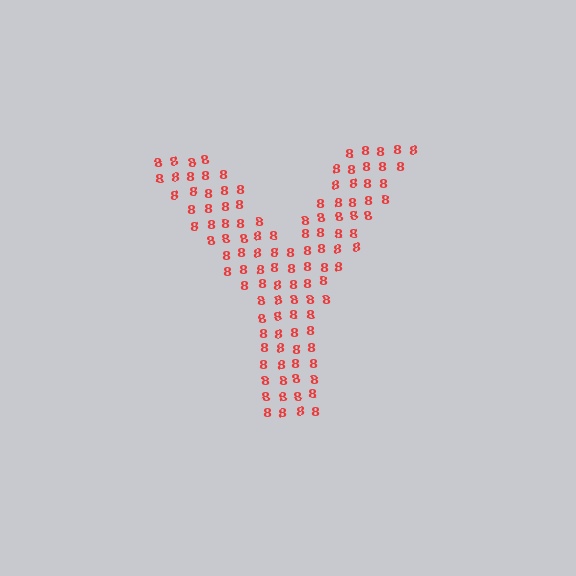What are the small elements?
The small elements are digit 8's.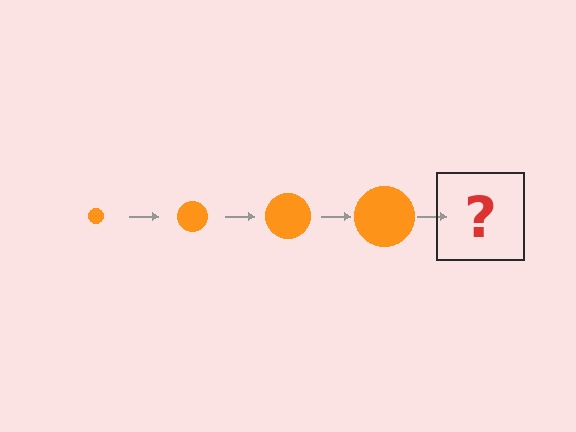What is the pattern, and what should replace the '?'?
The pattern is that the circle gets progressively larger each step. The '?' should be an orange circle, larger than the previous one.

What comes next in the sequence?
The next element should be an orange circle, larger than the previous one.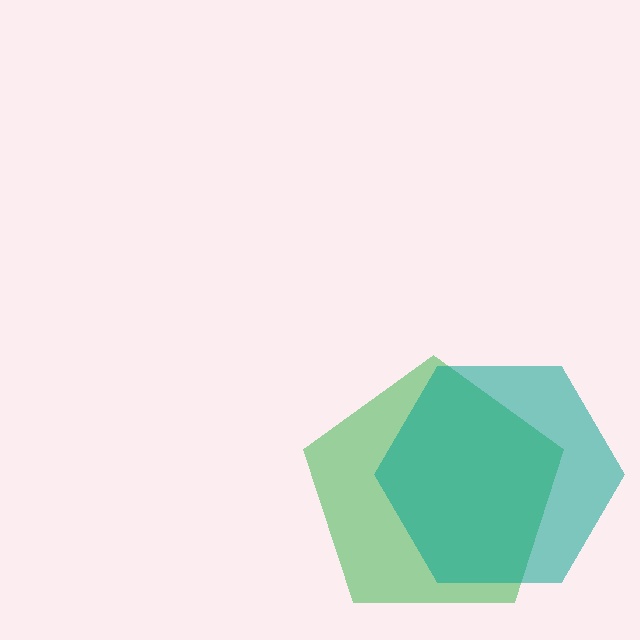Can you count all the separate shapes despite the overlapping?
Yes, there are 2 separate shapes.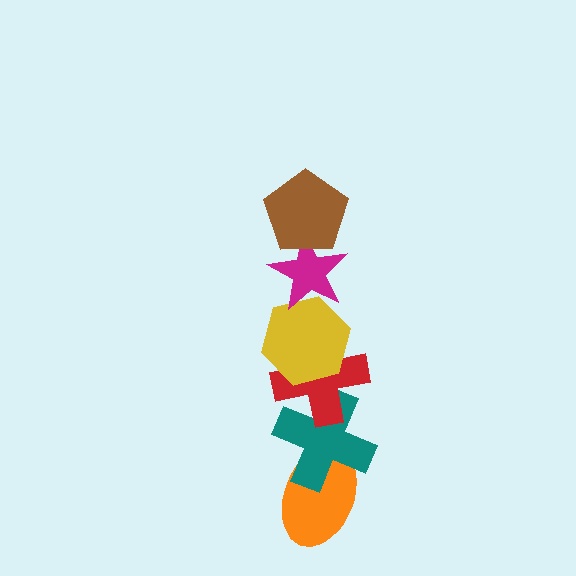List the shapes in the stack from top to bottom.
From top to bottom: the brown pentagon, the magenta star, the yellow hexagon, the red cross, the teal cross, the orange ellipse.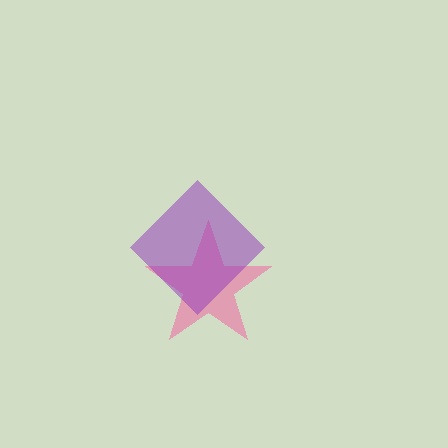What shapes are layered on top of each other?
The layered shapes are: a pink star, a purple diamond.